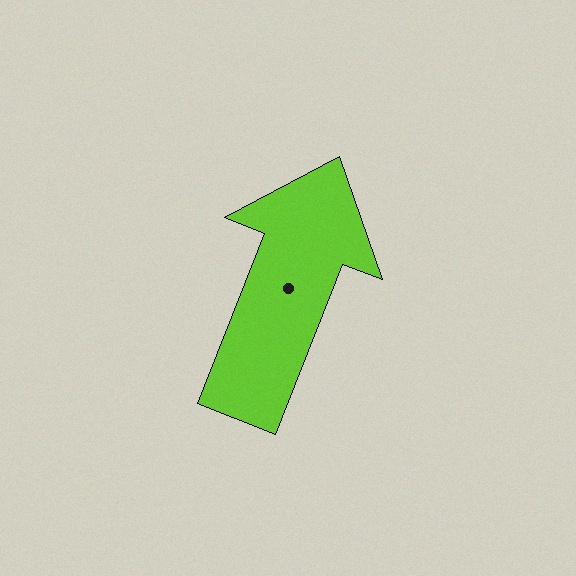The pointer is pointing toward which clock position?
Roughly 1 o'clock.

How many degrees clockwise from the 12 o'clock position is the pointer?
Approximately 21 degrees.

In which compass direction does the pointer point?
North.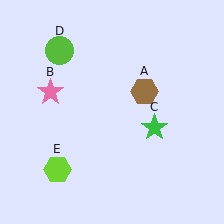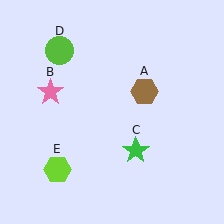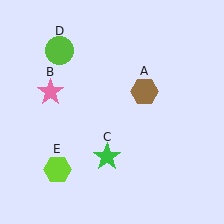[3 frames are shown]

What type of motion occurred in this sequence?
The green star (object C) rotated clockwise around the center of the scene.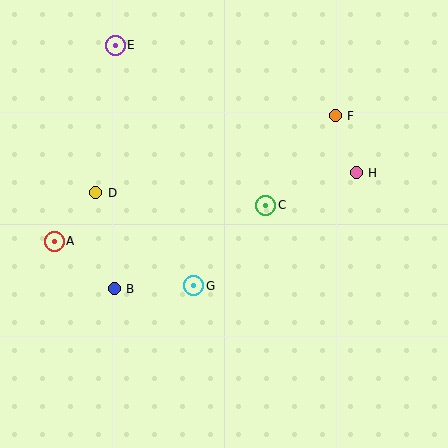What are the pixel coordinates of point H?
Point H is at (356, 173).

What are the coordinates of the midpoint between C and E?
The midpoint between C and E is at (191, 125).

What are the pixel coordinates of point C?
Point C is at (266, 205).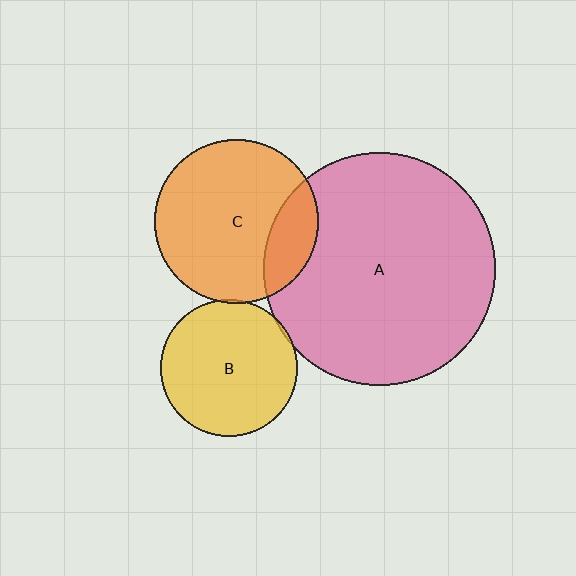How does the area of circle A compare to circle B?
Approximately 2.9 times.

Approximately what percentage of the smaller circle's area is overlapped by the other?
Approximately 20%.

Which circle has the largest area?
Circle A (pink).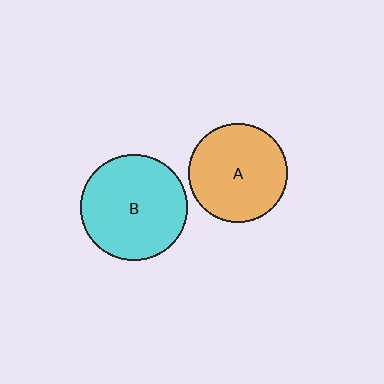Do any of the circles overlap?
No, none of the circles overlap.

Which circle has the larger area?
Circle B (cyan).